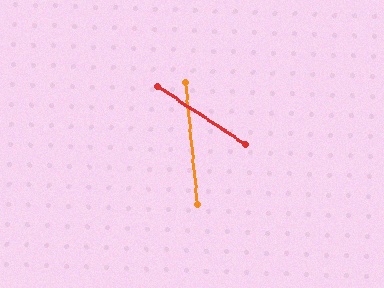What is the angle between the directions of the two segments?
Approximately 51 degrees.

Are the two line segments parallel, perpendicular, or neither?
Neither parallel nor perpendicular — they differ by about 51°.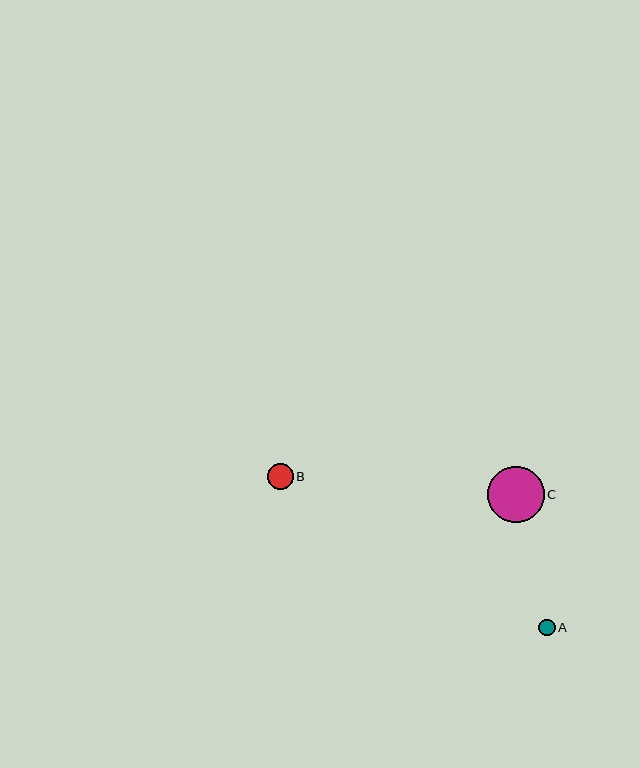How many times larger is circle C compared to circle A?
Circle C is approximately 3.4 times the size of circle A.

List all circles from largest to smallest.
From largest to smallest: C, B, A.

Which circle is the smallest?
Circle A is the smallest with a size of approximately 17 pixels.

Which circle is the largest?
Circle C is the largest with a size of approximately 56 pixels.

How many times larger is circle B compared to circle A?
Circle B is approximately 1.6 times the size of circle A.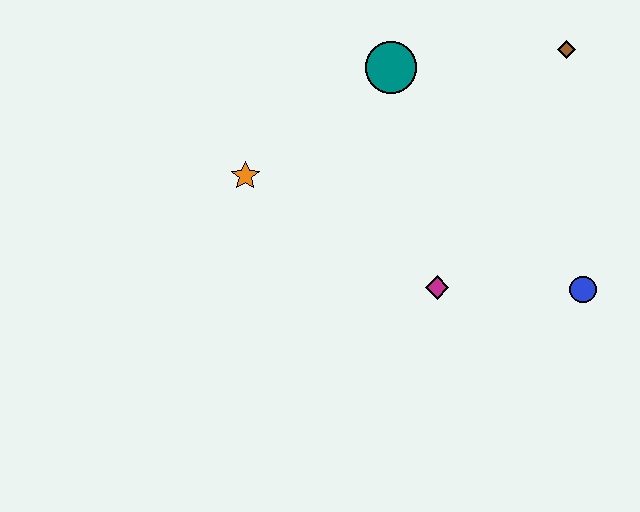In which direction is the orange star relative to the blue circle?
The orange star is to the left of the blue circle.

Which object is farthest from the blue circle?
The orange star is farthest from the blue circle.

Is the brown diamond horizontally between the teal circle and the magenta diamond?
No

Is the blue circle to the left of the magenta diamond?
No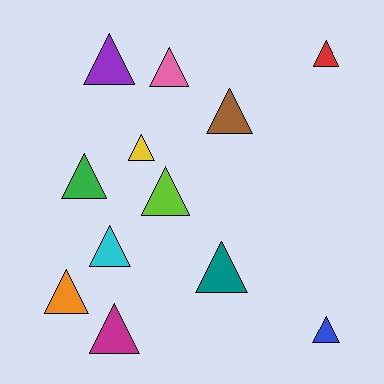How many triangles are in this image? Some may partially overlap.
There are 12 triangles.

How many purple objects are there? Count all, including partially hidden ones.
There is 1 purple object.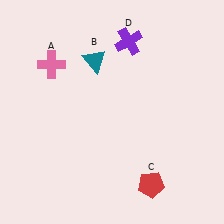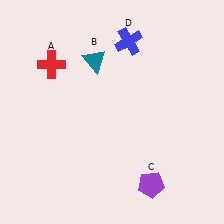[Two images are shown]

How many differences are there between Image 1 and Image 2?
There are 3 differences between the two images.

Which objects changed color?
A changed from pink to red. C changed from red to purple. D changed from purple to blue.